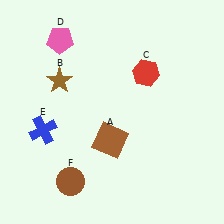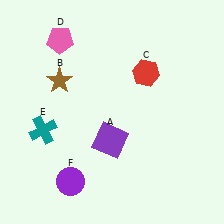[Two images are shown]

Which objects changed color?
A changed from brown to purple. E changed from blue to teal. F changed from brown to purple.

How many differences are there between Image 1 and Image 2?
There are 3 differences between the two images.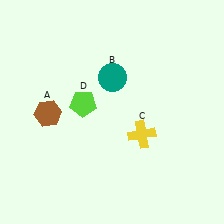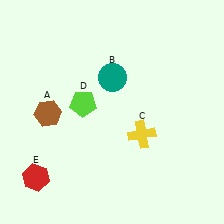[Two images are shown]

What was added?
A red hexagon (E) was added in Image 2.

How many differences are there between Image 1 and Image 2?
There is 1 difference between the two images.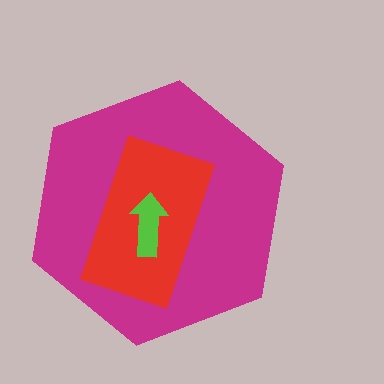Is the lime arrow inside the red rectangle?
Yes.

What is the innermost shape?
The lime arrow.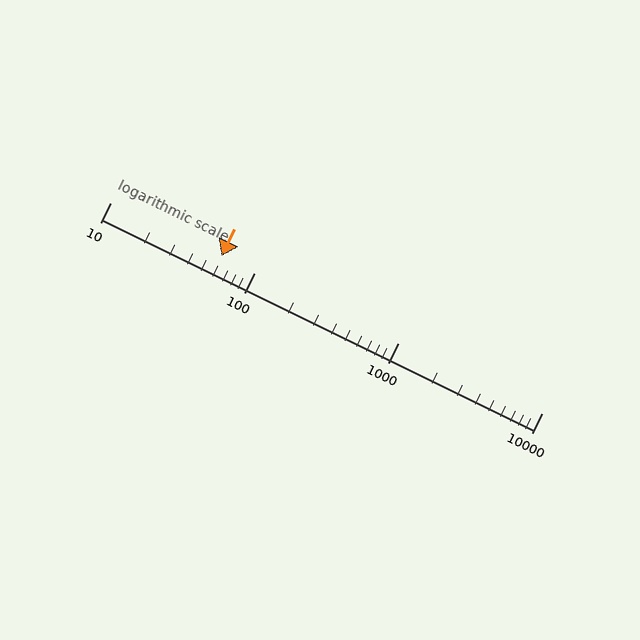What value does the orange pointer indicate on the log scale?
The pointer indicates approximately 59.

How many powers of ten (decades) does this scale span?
The scale spans 3 decades, from 10 to 10000.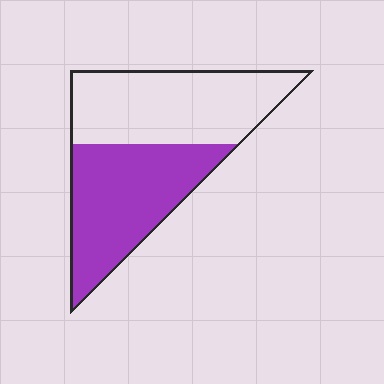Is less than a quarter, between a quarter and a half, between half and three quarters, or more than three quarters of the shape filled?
Between a quarter and a half.